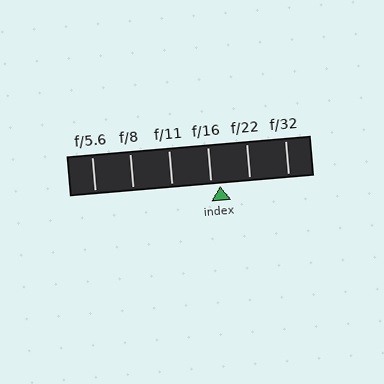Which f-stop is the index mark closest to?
The index mark is closest to f/16.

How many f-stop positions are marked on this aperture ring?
There are 6 f-stop positions marked.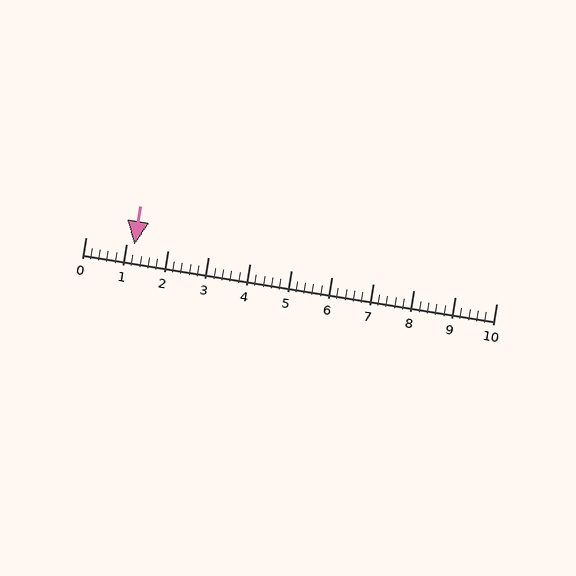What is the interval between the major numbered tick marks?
The major tick marks are spaced 1 units apart.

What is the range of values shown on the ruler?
The ruler shows values from 0 to 10.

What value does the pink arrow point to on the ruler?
The pink arrow points to approximately 1.2.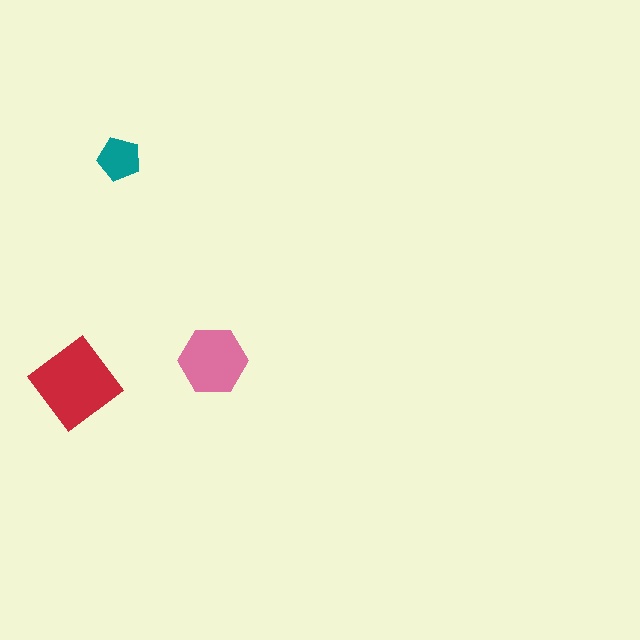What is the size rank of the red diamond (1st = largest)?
1st.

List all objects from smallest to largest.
The teal pentagon, the pink hexagon, the red diamond.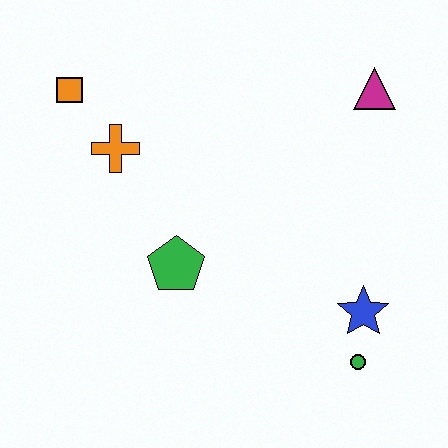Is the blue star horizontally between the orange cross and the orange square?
No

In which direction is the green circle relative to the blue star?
The green circle is below the blue star.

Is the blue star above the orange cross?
No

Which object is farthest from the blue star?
The orange square is farthest from the blue star.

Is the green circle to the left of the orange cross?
No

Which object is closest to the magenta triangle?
The blue star is closest to the magenta triangle.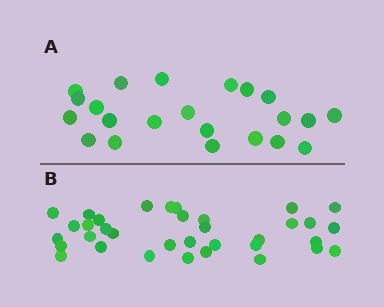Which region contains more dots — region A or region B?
Region B (the bottom region) has more dots.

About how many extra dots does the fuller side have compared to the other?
Region B has approximately 15 more dots than region A.